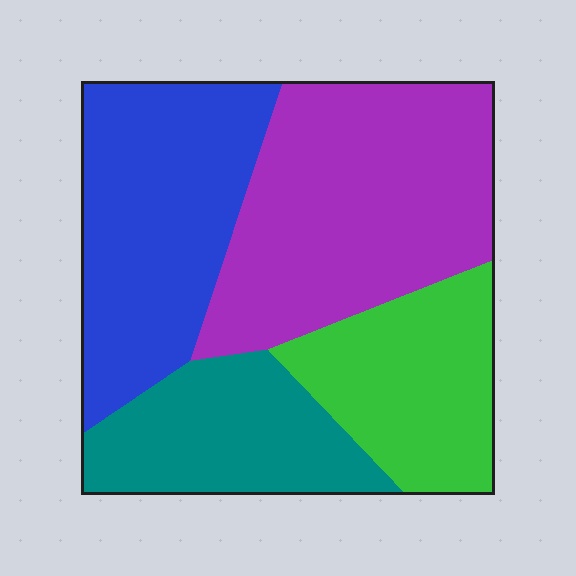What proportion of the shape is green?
Green takes up about one fifth (1/5) of the shape.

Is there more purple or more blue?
Purple.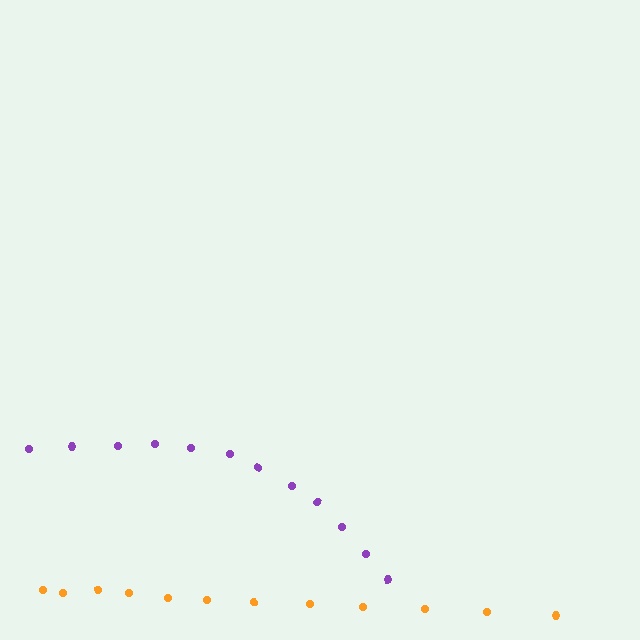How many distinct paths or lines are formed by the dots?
There are 2 distinct paths.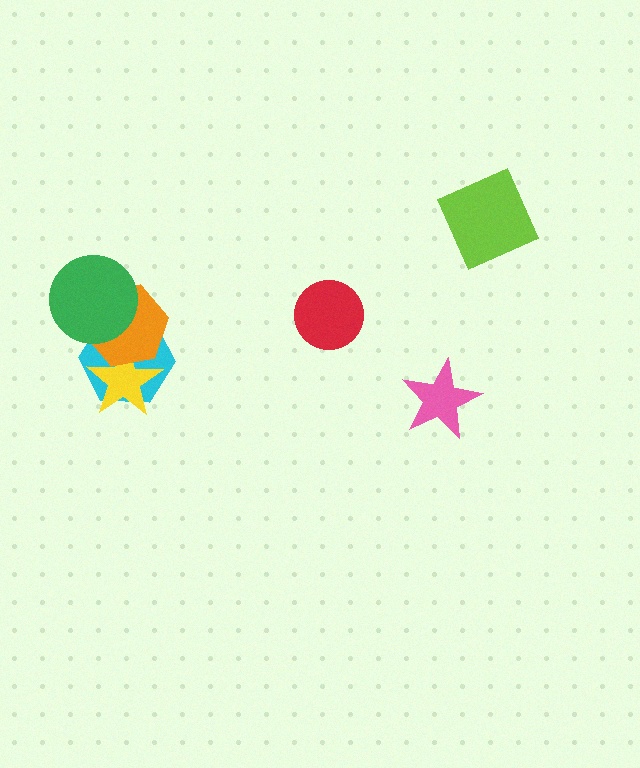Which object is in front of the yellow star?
The orange hexagon is in front of the yellow star.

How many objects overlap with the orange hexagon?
3 objects overlap with the orange hexagon.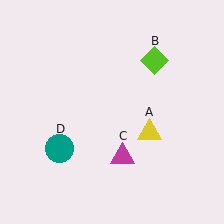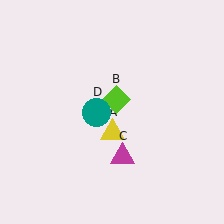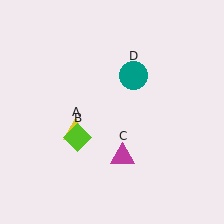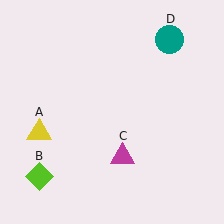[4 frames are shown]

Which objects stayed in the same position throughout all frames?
Magenta triangle (object C) remained stationary.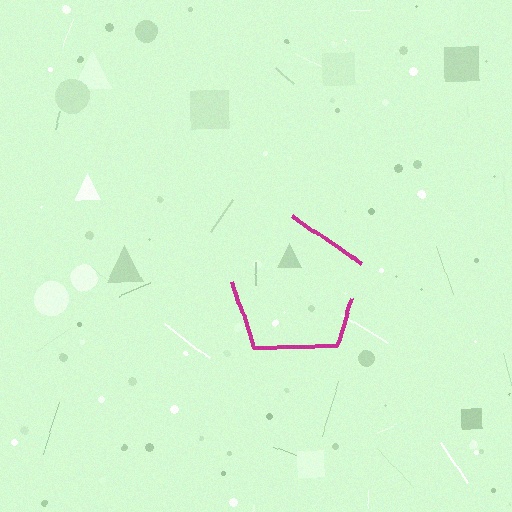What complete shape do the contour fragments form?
The contour fragments form a pentagon.